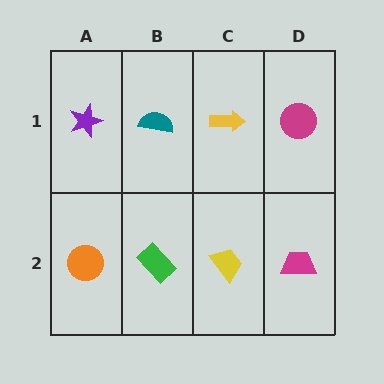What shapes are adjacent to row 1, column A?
An orange circle (row 2, column A), a teal semicircle (row 1, column B).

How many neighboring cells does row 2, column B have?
3.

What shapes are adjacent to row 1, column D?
A magenta trapezoid (row 2, column D), a yellow arrow (row 1, column C).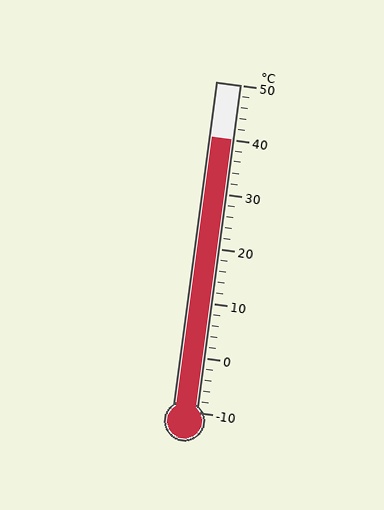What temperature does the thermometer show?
The thermometer shows approximately 40°C.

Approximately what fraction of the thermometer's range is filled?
The thermometer is filled to approximately 85% of its range.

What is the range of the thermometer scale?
The thermometer scale ranges from -10°C to 50°C.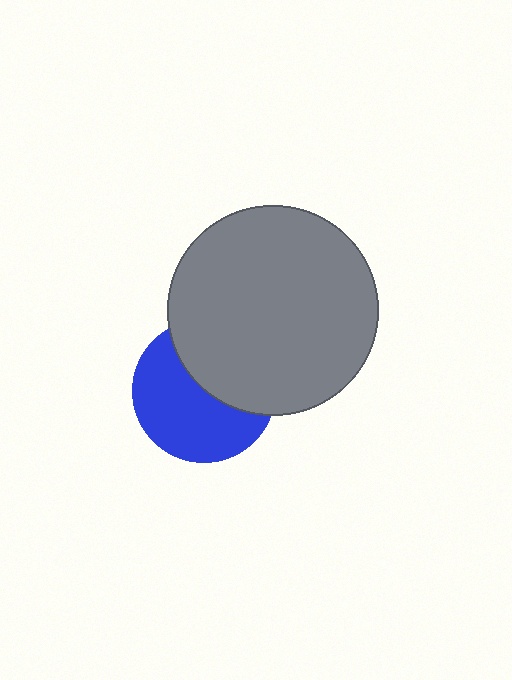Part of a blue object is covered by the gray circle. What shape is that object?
It is a circle.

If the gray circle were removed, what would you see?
You would see the complete blue circle.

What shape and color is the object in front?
The object in front is a gray circle.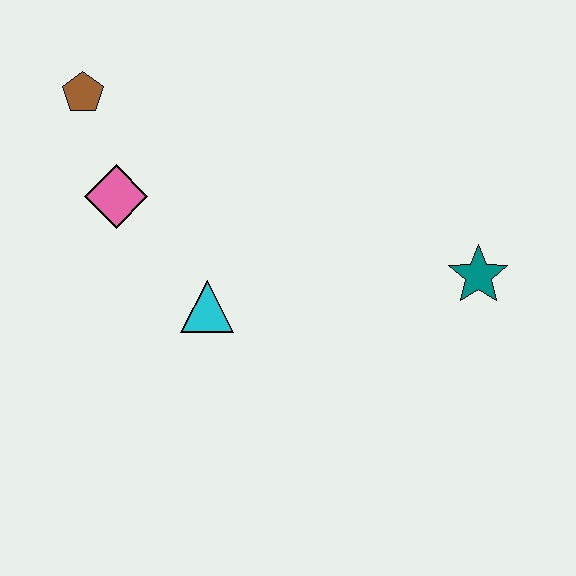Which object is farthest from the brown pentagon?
The teal star is farthest from the brown pentagon.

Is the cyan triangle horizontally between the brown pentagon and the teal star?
Yes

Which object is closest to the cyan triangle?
The pink diamond is closest to the cyan triangle.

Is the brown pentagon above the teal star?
Yes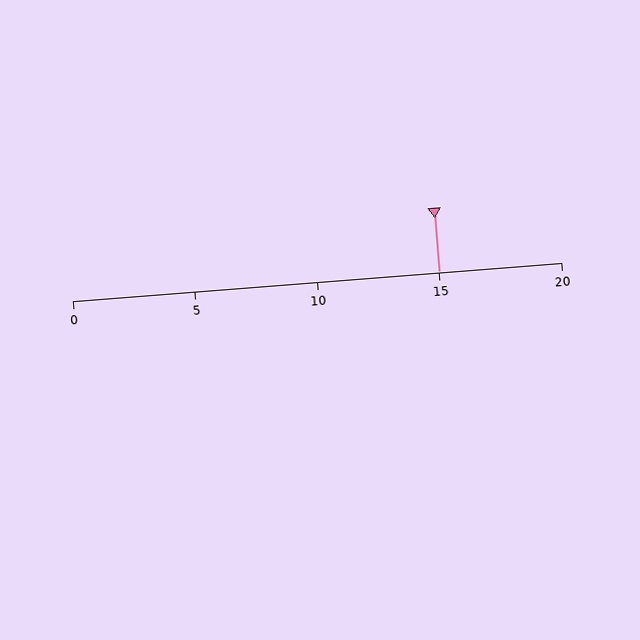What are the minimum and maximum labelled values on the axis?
The axis runs from 0 to 20.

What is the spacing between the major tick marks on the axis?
The major ticks are spaced 5 apart.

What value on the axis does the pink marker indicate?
The marker indicates approximately 15.